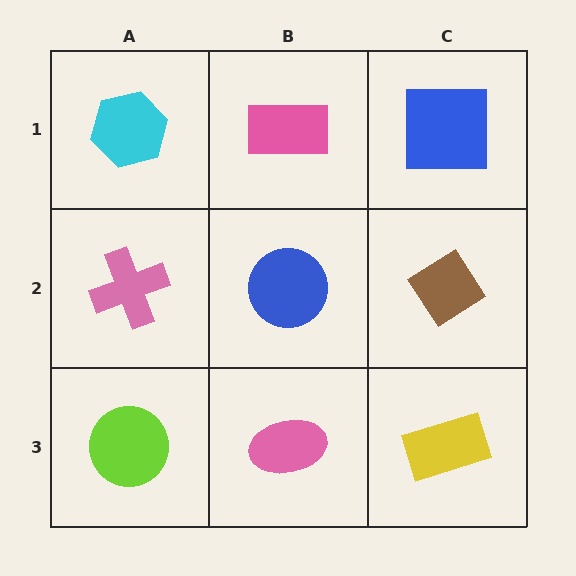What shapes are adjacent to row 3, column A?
A pink cross (row 2, column A), a pink ellipse (row 3, column B).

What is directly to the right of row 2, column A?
A blue circle.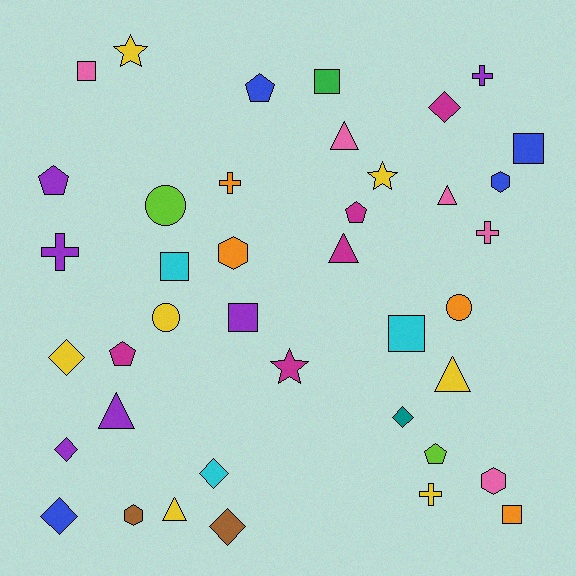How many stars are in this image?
There are 3 stars.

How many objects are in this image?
There are 40 objects.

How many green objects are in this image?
There is 1 green object.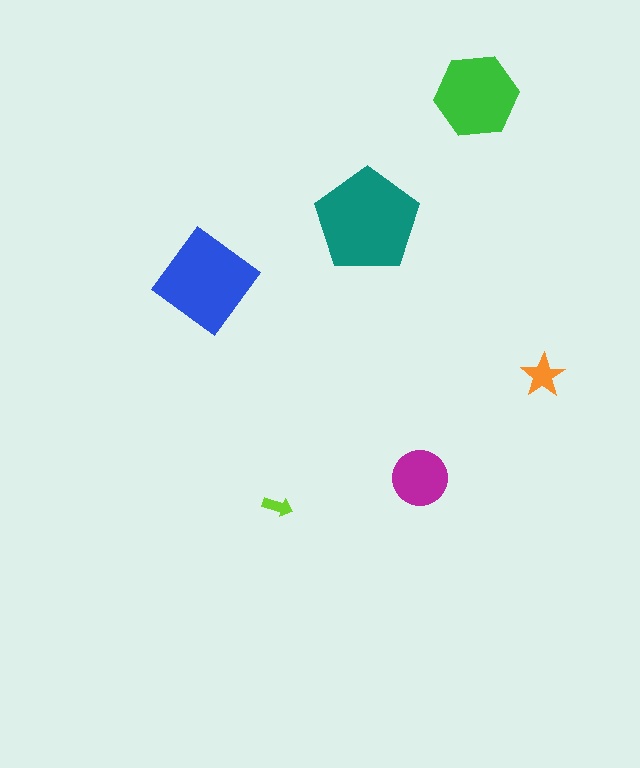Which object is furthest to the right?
The orange star is rightmost.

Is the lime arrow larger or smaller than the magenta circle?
Smaller.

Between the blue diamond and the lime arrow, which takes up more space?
The blue diamond.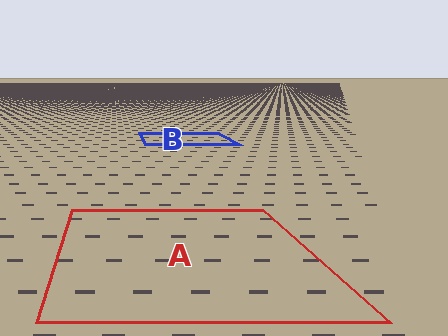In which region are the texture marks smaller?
The texture marks are smaller in region B, because it is farther away.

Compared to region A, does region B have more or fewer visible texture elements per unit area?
Region B has more texture elements per unit area — they are packed more densely because it is farther away.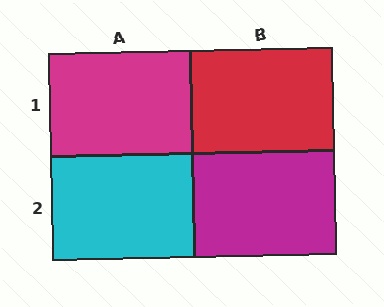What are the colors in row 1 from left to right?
Magenta, red.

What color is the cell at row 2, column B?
Magenta.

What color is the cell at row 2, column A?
Cyan.